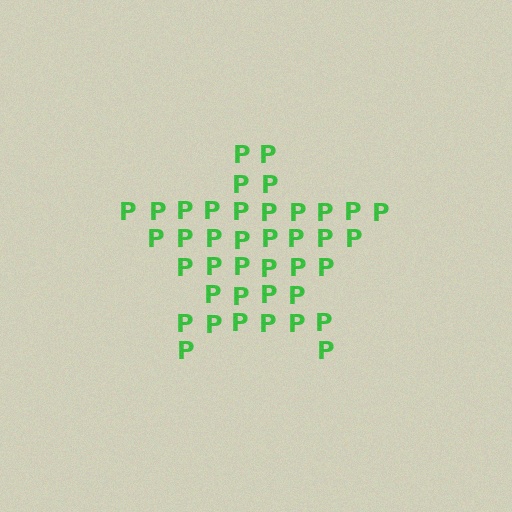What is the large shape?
The large shape is a star.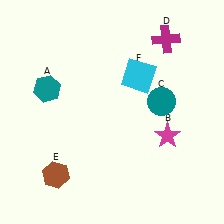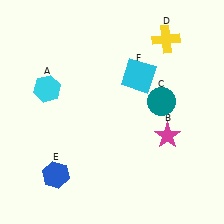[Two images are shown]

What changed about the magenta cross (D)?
In Image 1, D is magenta. In Image 2, it changed to yellow.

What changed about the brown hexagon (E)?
In Image 1, E is brown. In Image 2, it changed to blue.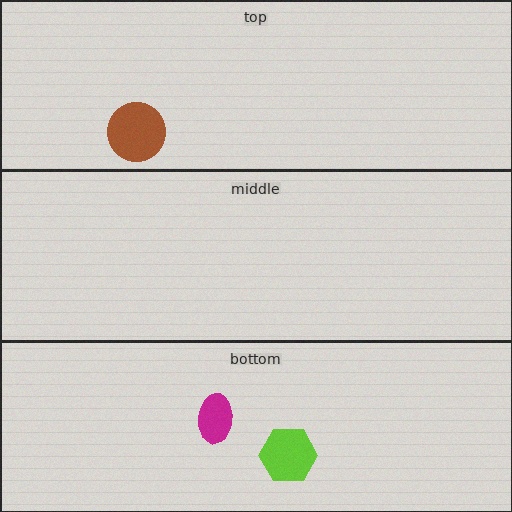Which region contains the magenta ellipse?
The bottom region.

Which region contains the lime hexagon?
The bottom region.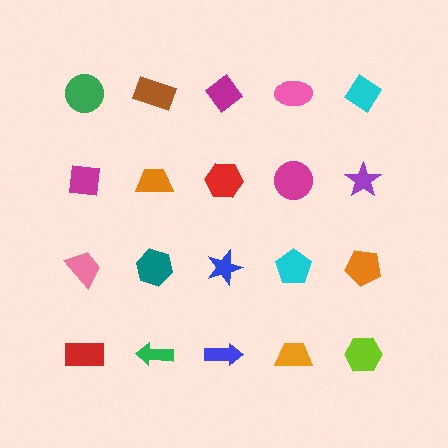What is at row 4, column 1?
A red rectangle.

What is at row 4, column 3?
A blue arrow.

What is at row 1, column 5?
A cyan diamond.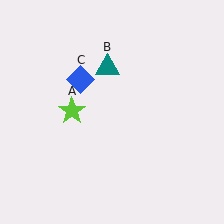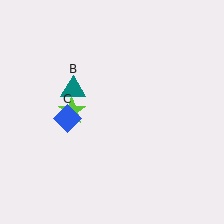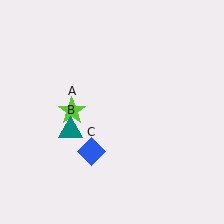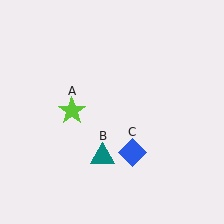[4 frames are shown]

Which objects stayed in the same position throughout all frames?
Lime star (object A) remained stationary.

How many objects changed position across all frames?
2 objects changed position: teal triangle (object B), blue diamond (object C).